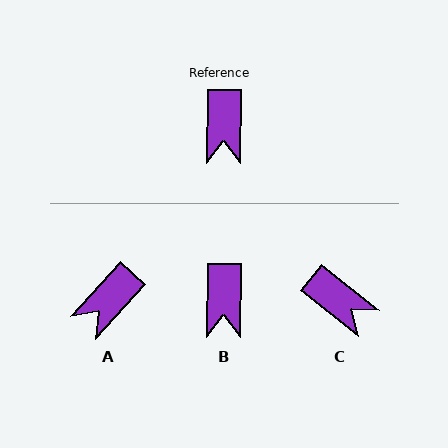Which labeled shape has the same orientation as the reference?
B.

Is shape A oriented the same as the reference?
No, it is off by about 41 degrees.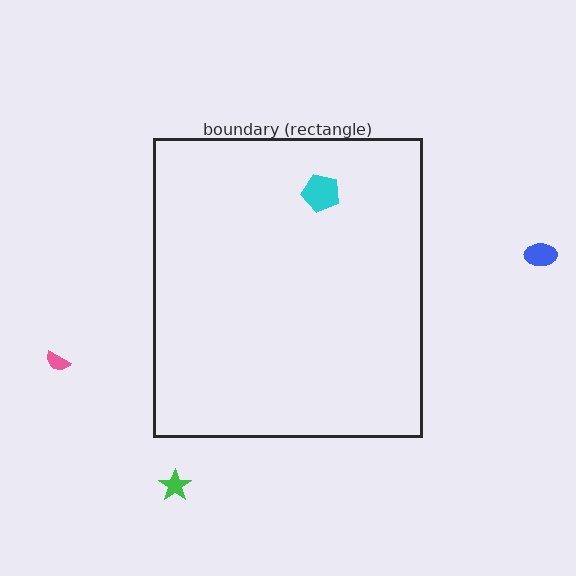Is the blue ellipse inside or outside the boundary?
Outside.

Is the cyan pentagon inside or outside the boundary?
Inside.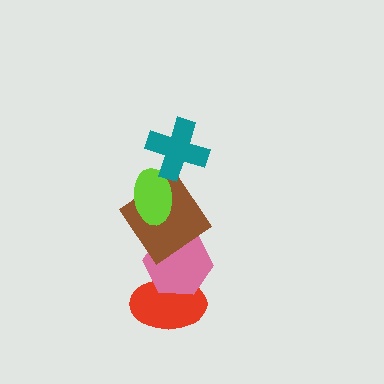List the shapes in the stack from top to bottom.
From top to bottom: the teal cross, the lime ellipse, the brown diamond, the pink hexagon, the red ellipse.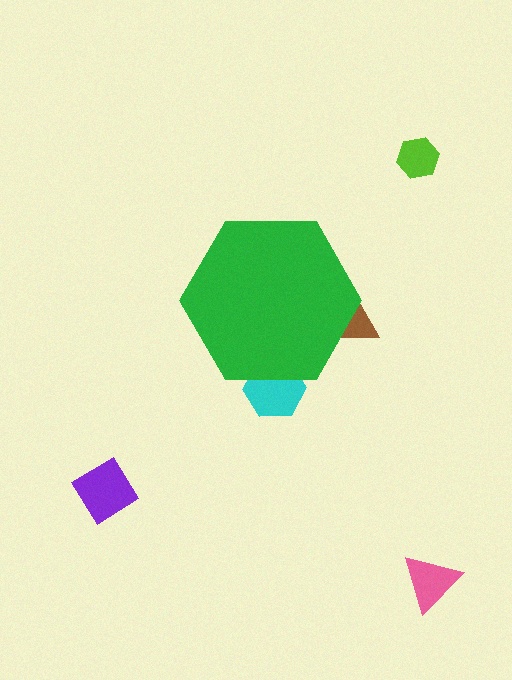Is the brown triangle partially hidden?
Yes, the brown triangle is partially hidden behind the green hexagon.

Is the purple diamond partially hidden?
No, the purple diamond is fully visible.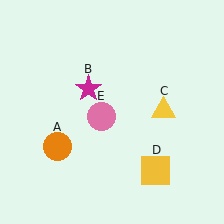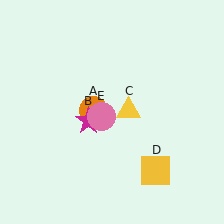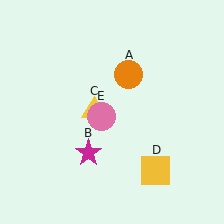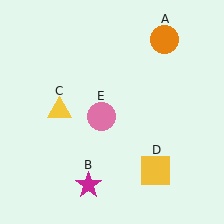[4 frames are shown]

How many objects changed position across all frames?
3 objects changed position: orange circle (object A), magenta star (object B), yellow triangle (object C).